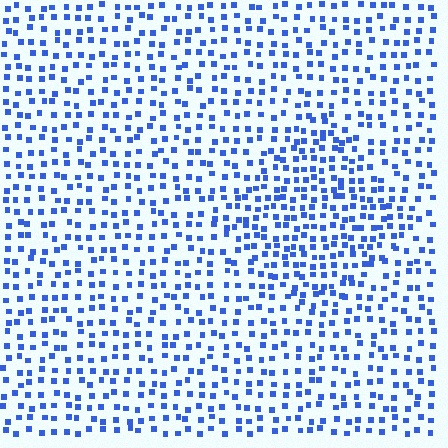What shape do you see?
I see a diamond.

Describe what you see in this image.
The image contains small blue elements arranged at two different densities. A diamond-shaped region is visible where the elements are more densely packed than the surrounding area.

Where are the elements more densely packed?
The elements are more densely packed inside the diamond boundary.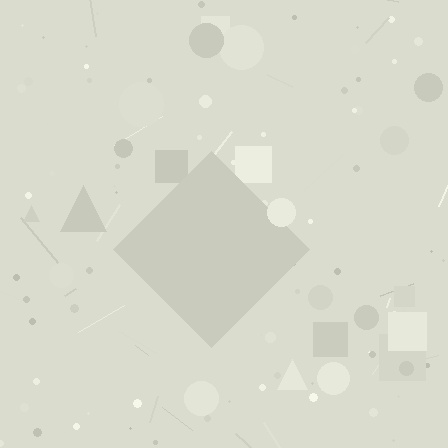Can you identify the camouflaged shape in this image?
The camouflaged shape is a diamond.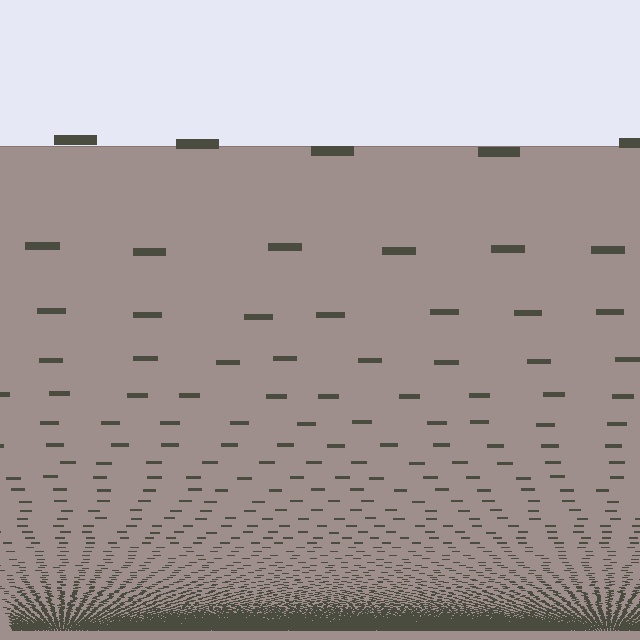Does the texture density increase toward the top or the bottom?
Density increases toward the bottom.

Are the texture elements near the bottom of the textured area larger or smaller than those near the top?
Smaller. The gradient is inverted — elements near the bottom are smaller and denser.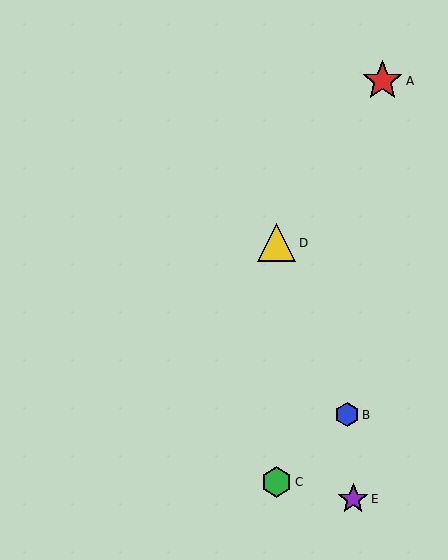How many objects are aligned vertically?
2 objects (C, D) are aligned vertically.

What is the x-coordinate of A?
Object A is at x≈383.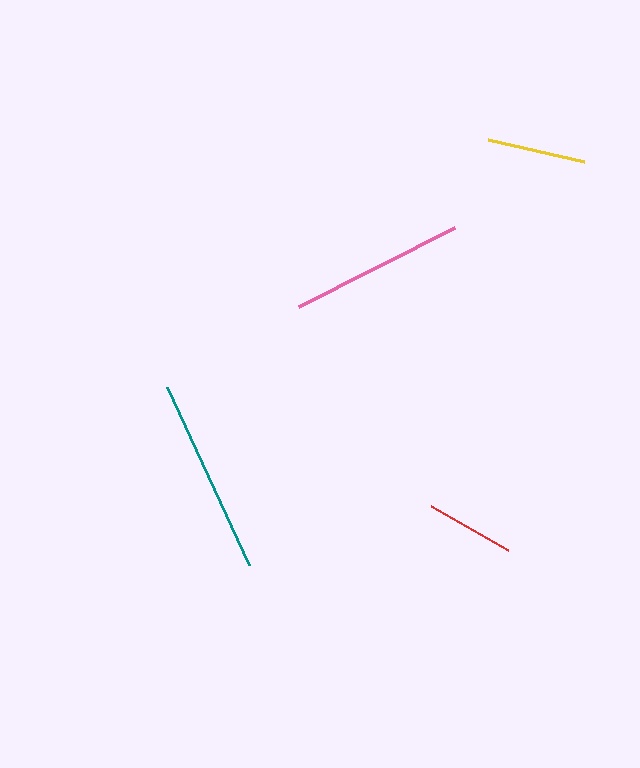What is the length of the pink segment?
The pink segment is approximately 175 pixels long.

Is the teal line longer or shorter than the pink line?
The teal line is longer than the pink line.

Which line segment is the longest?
The teal line is the longest at approximately 196 pixels.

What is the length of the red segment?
The red segment is approximately 89 pixels long.